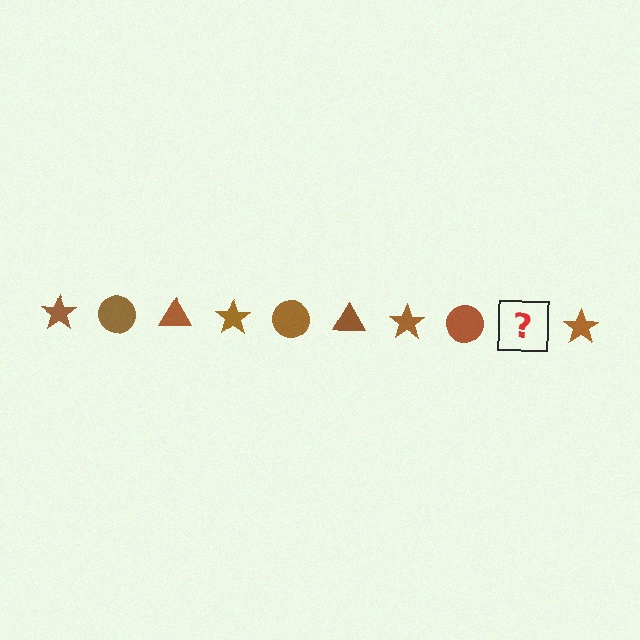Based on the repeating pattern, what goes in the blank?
The blank should be a brown triangle.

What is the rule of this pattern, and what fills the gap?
The rule is that the pattern cycles through star, circle, triangle shapes in brown. The gap should be filled with a brown triangle.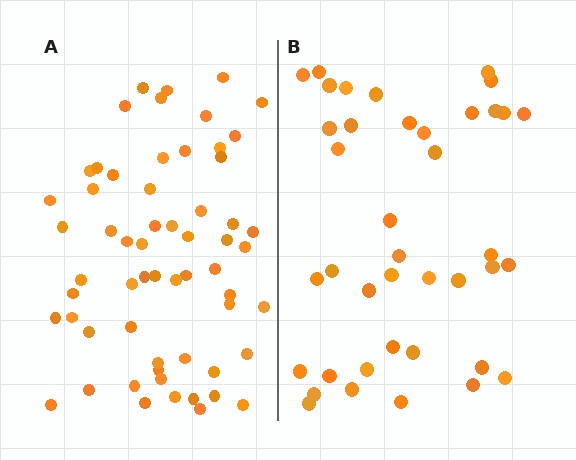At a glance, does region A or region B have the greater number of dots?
Region A (the left region) has more dots.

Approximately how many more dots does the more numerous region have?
Region A has approximately 20 more dots than region B.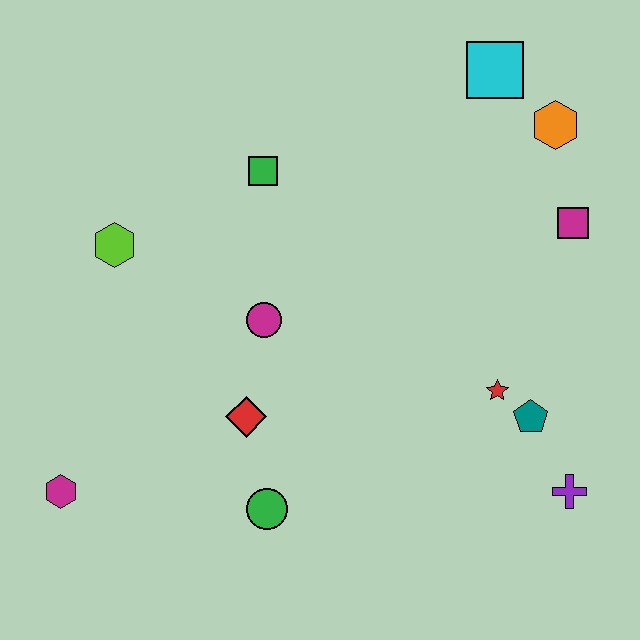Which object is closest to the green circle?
The red diamond is closest to the green circle.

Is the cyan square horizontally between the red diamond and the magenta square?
Yes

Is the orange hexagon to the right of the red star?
Yes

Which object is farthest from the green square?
The purple cross is farthest from the green square.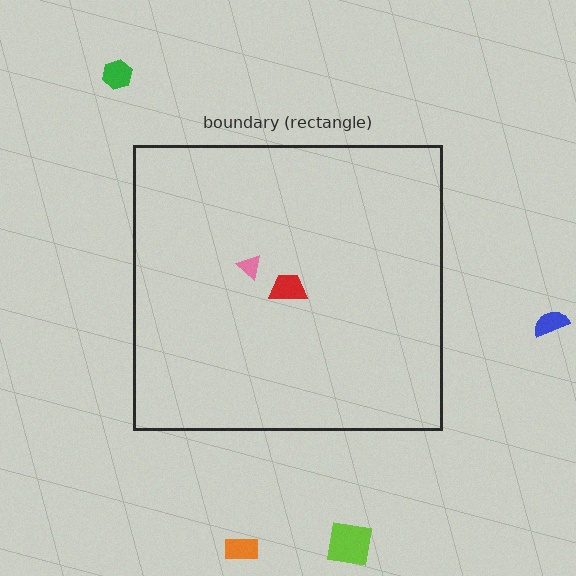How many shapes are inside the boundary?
2 inside, 4 outside.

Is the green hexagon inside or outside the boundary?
Outside.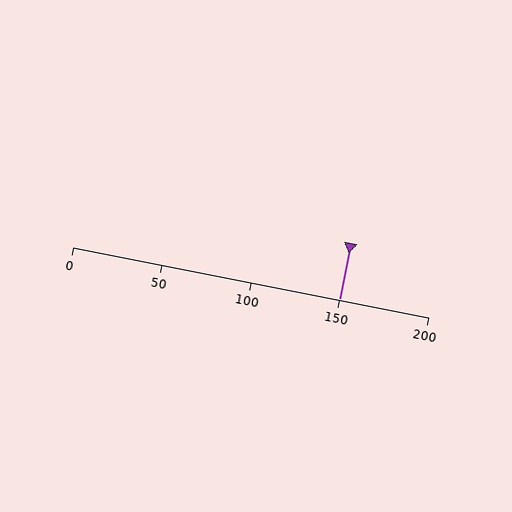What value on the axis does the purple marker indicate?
The marker indicates approximately 150.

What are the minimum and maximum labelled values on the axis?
The axis runs from 0 to 200.